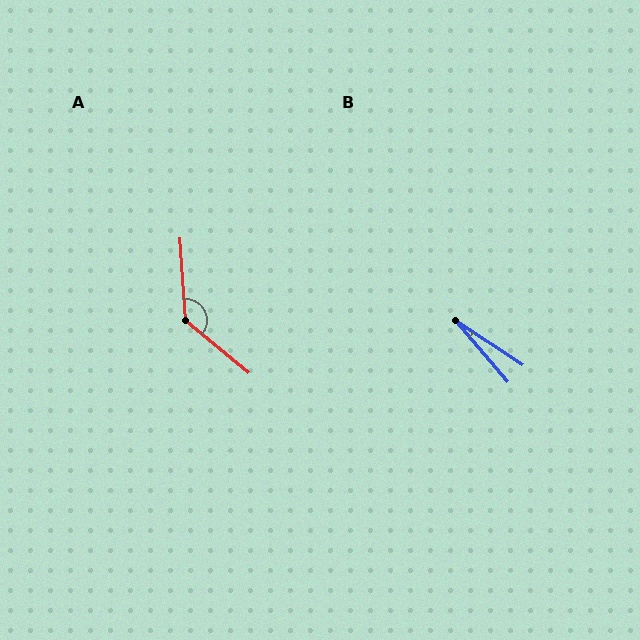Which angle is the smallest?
B, at approximately 16 degrees.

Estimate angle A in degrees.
Approximately 133 degrees.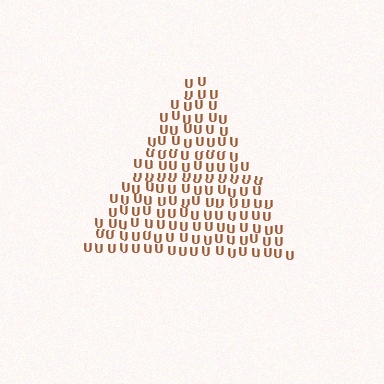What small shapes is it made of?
It is made of small letter U's.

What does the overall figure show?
The overall figure shows a triangle.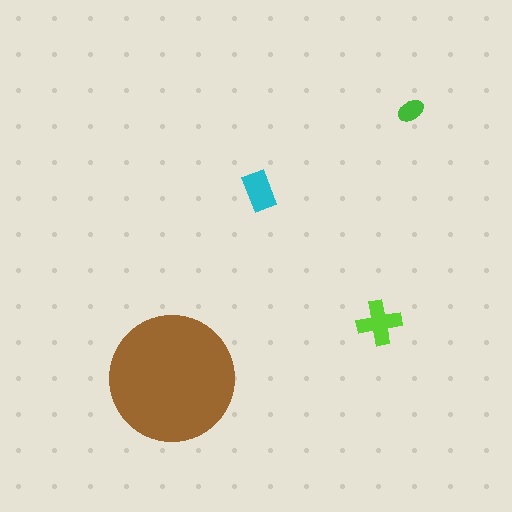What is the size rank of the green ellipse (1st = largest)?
4th.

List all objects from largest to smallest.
The brown circle, the lime cross, the cyan rectangle, the green ellipse.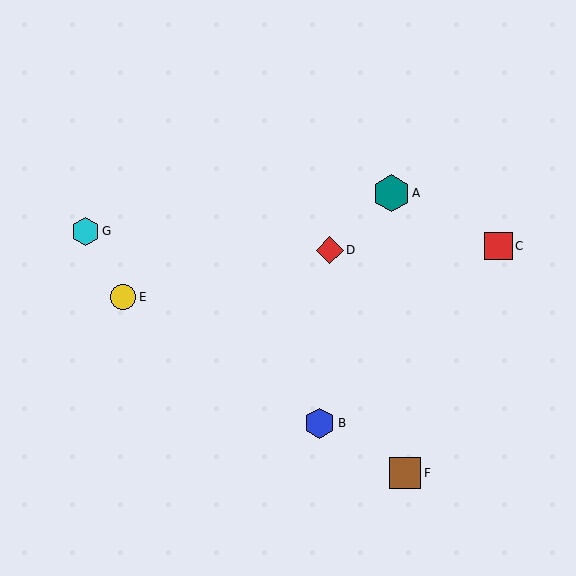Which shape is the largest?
The teal hexagon (labeled A) is the largest.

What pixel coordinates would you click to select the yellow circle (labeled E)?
Click at (123, 297) to select the yellow circle E.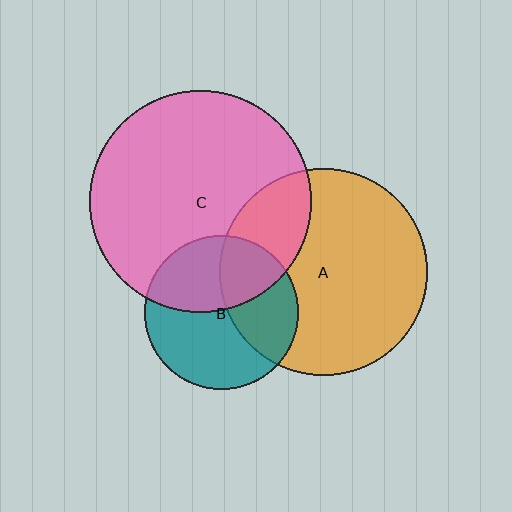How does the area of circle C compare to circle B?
Approximately 2.1 times.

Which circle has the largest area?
Circle C (pink).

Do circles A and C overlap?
Yes.